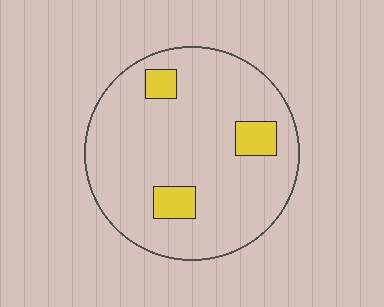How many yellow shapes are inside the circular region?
3.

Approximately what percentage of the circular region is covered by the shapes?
Approximately 10%.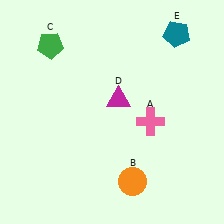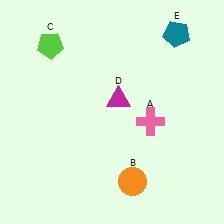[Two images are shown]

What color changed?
The pentagon (C) changed from green in Image 1 to lime in Image 2.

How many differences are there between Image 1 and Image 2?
There is 1 difference between the two images.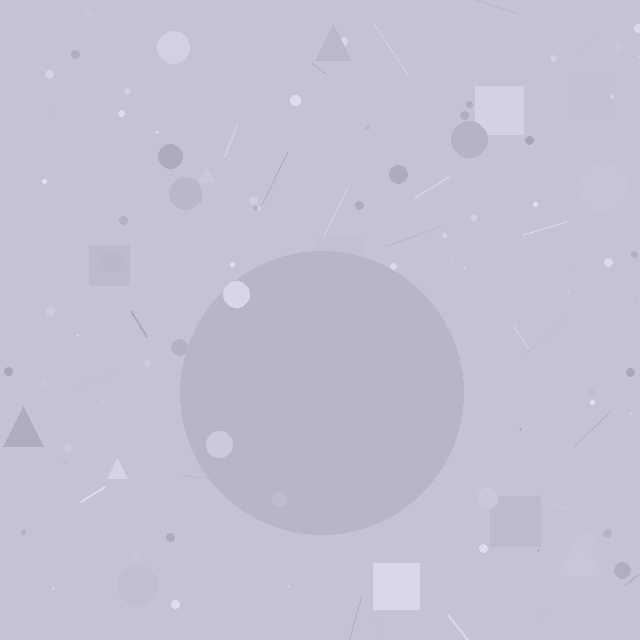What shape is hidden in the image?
A circle is hidden in the image.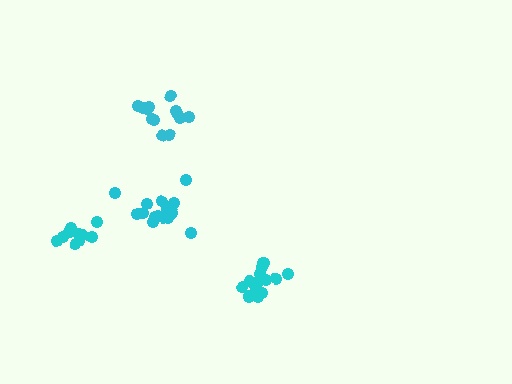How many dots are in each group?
Group 1: 16 dots, Group 2: 11 dots, Group 3: 13 dots, Group 4: 16 dots (56 total).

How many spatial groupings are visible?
There are 4 spatial groupings.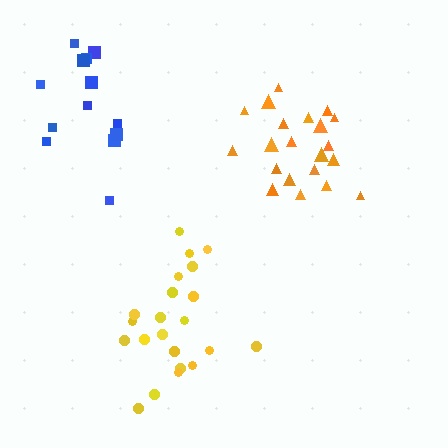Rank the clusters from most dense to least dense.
orange, yellow, blue.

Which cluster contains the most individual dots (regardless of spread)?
Yellow (22).